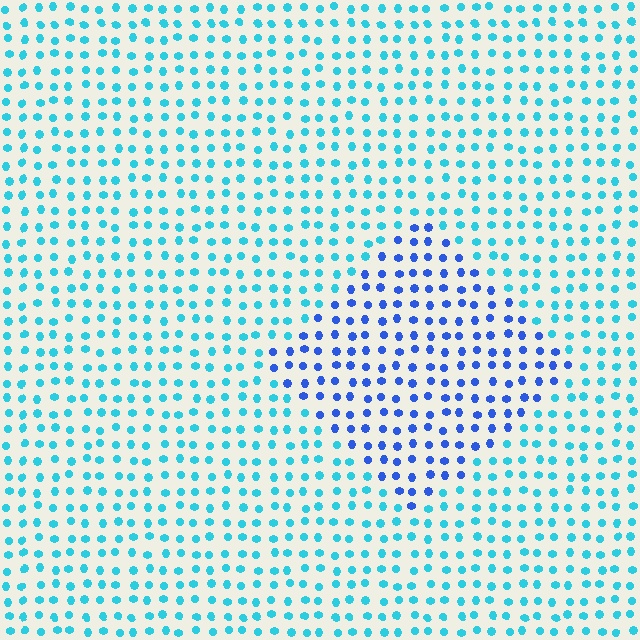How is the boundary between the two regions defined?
The boundary is defined purely by a slight shift in hue (about 39 degrees). Spacing, size, and orientation are identical on both sides.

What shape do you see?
I see a diamond.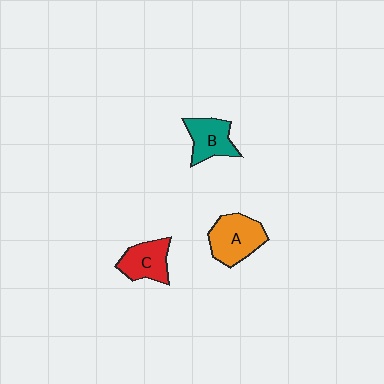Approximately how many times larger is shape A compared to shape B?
Approximately 1.3 times.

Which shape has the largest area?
Shape A (orange).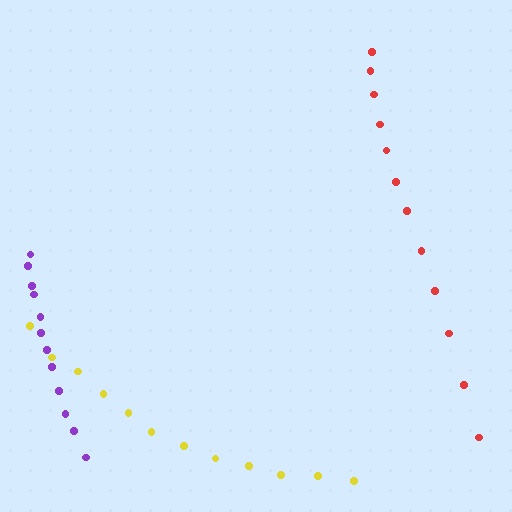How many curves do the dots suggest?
There are 3 distinct paths.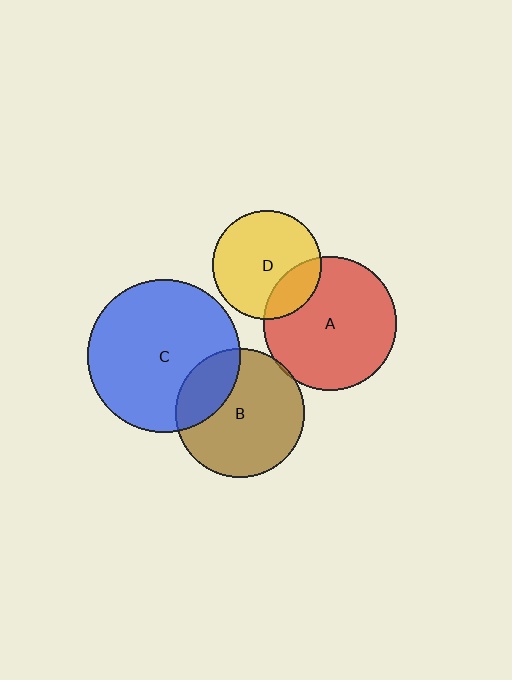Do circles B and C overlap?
Yes.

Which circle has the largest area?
Circle C (blue).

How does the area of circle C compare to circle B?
Approximately 1.4 times.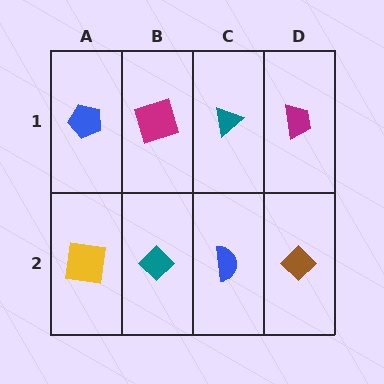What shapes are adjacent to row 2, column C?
A teal triangle (row 1, column C), a teal diamond (row 2, column B), a brown diamond (row 2, column D).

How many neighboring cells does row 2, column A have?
2.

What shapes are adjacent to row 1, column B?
A teal diamond (row 2, column B), a blue pentagon (row 1, column A), a teal triangle (row 1, column C).